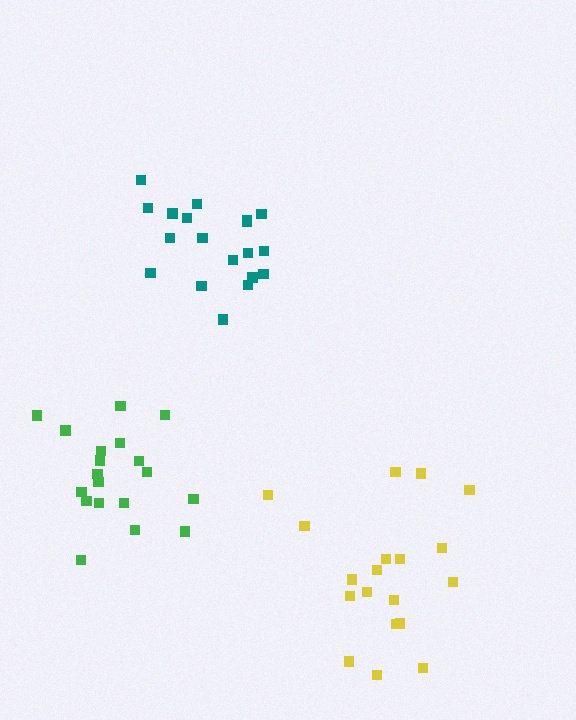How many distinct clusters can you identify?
There are 3 distinct clusters.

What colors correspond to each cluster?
The clusters are colored: yellow, teal, green.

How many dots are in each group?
Group 1: 19 dots, Group 2: 19 dots, Group 3: 19 dots (57 total).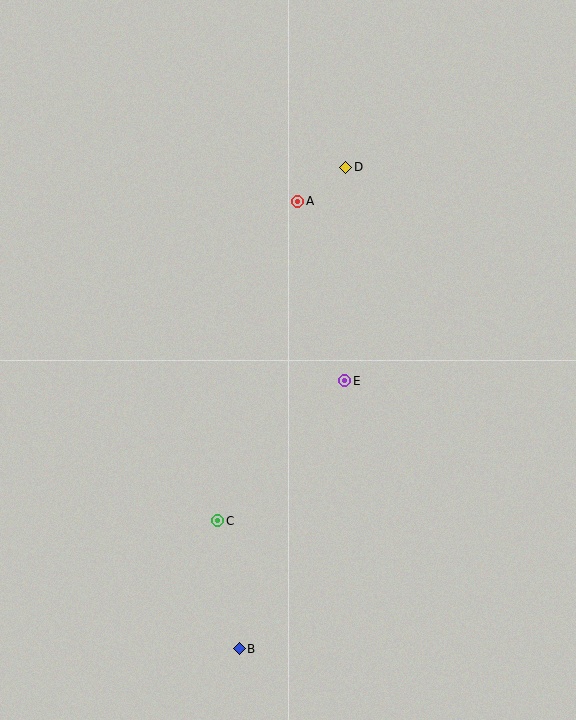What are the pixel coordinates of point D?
Point D is at (346, 167).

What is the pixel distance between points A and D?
The distance between A and D is 59 pixels.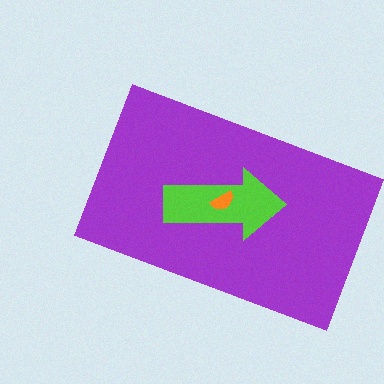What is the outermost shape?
The purple rectangle.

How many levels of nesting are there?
3.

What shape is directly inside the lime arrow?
The orange semicircle.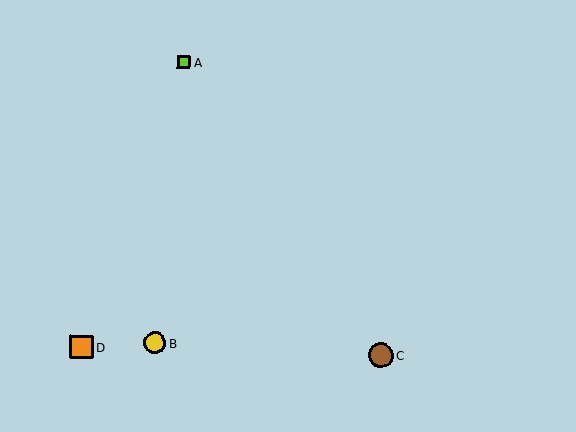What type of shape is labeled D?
Shape D is an orange square.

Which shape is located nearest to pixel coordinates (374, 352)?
The brown circle (labeled C) at (381, 355) is nearest to that location.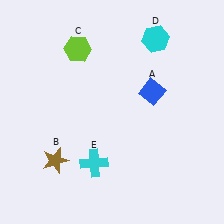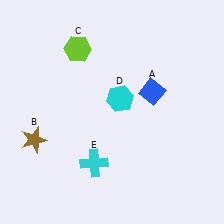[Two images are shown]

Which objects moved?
The objects that moved are: the brown star (B), the cyan hexagon (D).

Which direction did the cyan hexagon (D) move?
The cyan hexagon (D) moved down.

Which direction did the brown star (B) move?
The brown star (B) moved left.